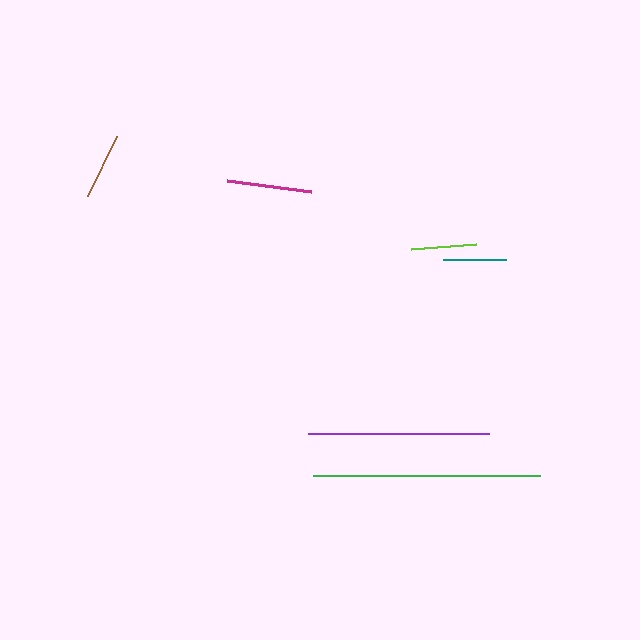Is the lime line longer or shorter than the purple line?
The purple line is longer than the lime line.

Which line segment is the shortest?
The teal line is the shortest at approximately 63 pixels.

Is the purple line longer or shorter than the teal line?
The purple line is longer than the teal line.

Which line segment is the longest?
The green line is the longest at approximately 227 pixels.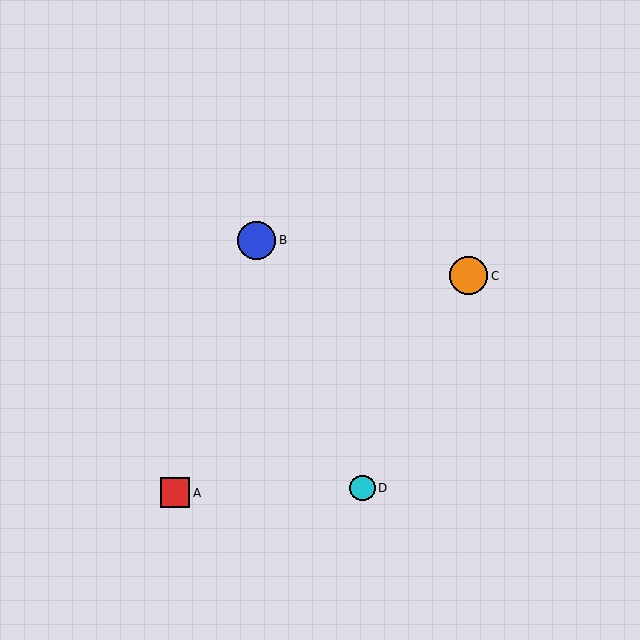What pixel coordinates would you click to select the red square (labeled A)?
Click at (175, 493) to select the red square A.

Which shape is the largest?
The orange circle (labeled C) is the largest.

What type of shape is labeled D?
Shape D is a cyan circle.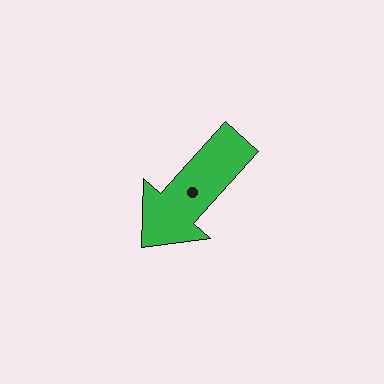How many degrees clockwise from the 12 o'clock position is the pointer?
Approximately 222 degrees.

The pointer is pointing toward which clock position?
Roughly 7 o'clock.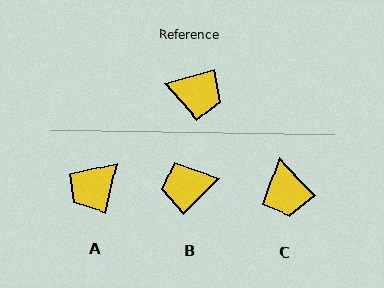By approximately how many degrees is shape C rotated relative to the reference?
Approximately 60 degrees clockwise.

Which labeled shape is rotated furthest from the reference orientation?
B, about 151 degrees away.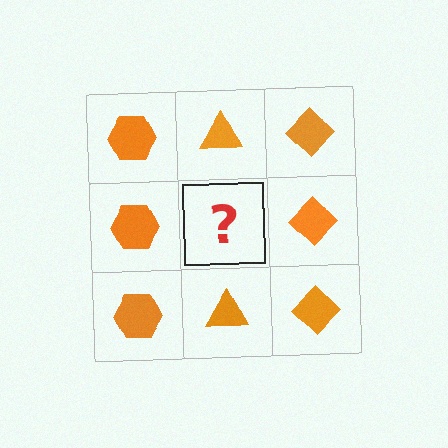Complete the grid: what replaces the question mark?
The question mark should be replaced with an orange triangle.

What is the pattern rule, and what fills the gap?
The rule is that each column has a consistent shape. The gap should be filled with an orange triangle.